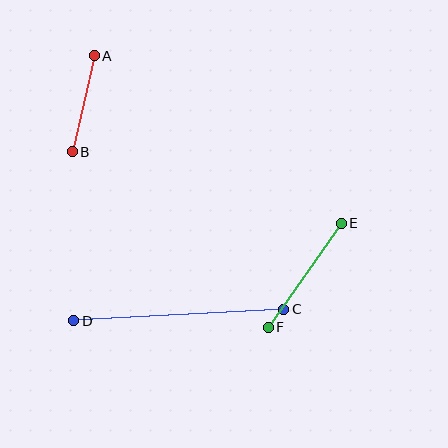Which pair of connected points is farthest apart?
Points C and D are farthest apart.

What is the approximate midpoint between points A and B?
The midpoint is at approximately (83, 104) pixels.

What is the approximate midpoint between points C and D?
The midpoint is at approximately (179, 315) pixels.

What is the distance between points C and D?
The distance is approximately 211 pixels.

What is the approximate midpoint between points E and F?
The midpoint is at approximately (305, 275) pixels.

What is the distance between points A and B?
The distance is approximately 99 pixels.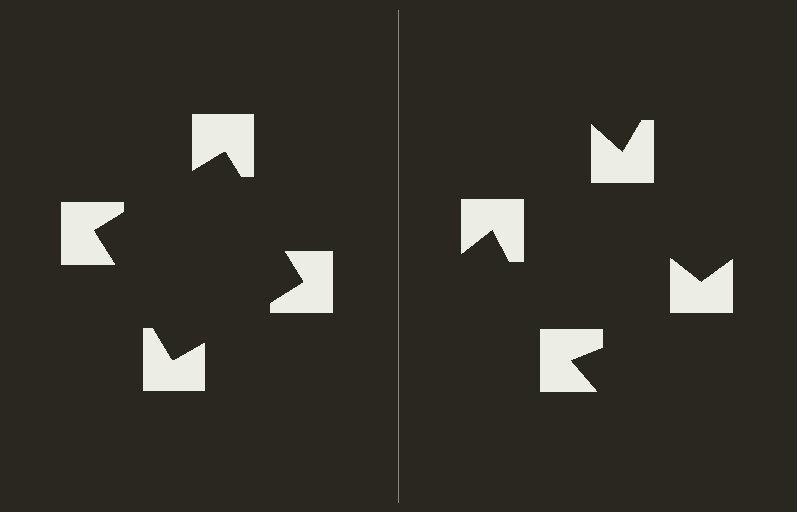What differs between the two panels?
The notched squares are positioned identically on both sides; only the wedge orientations differ. On the left they align to a square; on the right they are misaligned.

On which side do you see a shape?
An illusory square appears on the left side. On the right side the wedge cuts are rotated, so no coherent shape forms.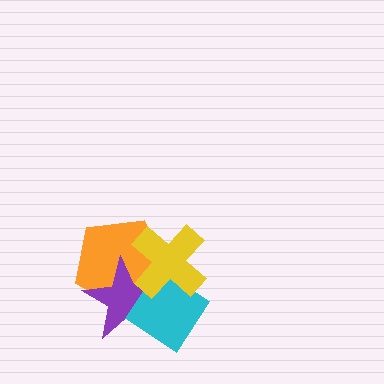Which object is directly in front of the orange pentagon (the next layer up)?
The purple star is directly in front of the orange pentagon.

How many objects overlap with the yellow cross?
3 objects overlap with the yellow cross.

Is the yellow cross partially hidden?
No, no other shape covers it.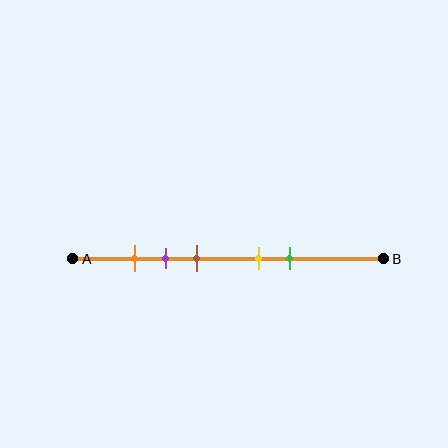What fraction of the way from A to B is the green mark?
The green mark is approximately 70% (0.7) of the way from A to B.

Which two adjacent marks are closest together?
The orange and purple marks are the closest adjacent pair.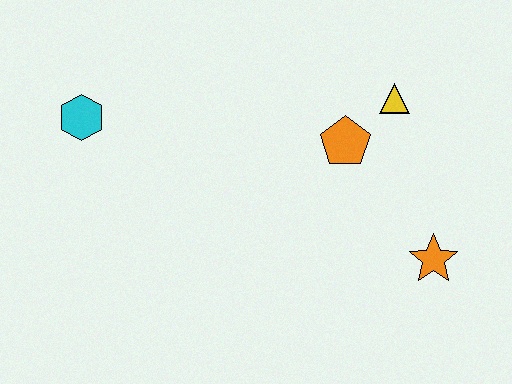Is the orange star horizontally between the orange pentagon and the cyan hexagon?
No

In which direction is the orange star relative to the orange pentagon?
The orange star is below the orange pentagon.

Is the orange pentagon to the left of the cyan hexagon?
No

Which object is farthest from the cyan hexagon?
The orange star is farthest from the cyan hexagon.